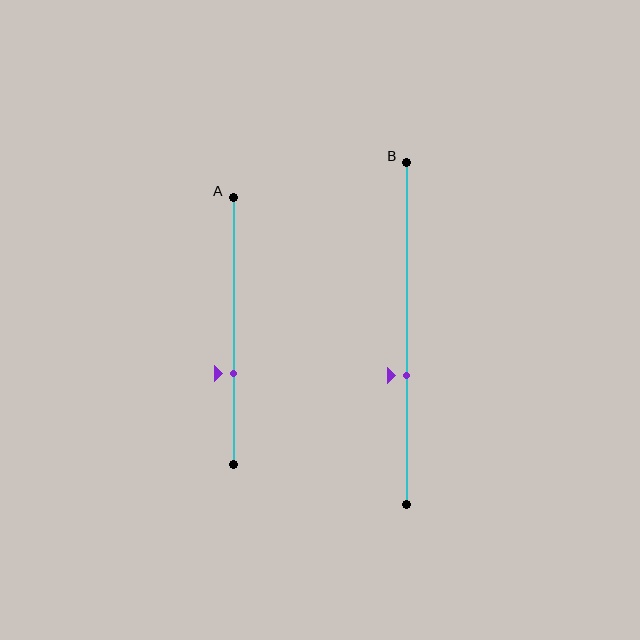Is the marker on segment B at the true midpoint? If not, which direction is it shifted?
No, the marker on segment B is shifted downward by about 12% of the segment length.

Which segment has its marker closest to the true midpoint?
Segment B has its marker closest to the true midpoint.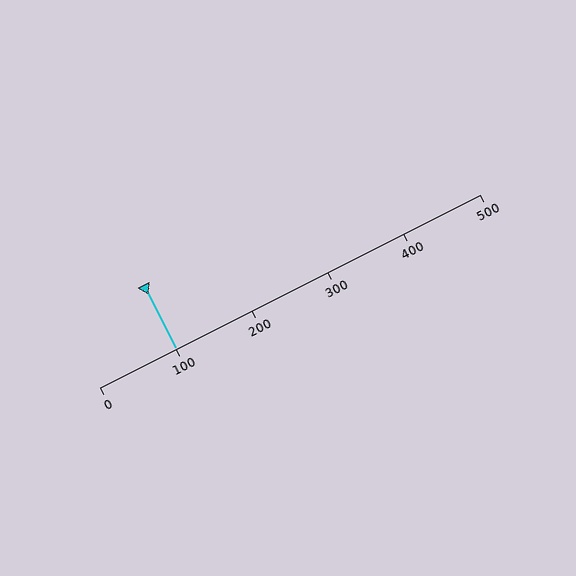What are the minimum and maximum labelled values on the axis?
The axis runs from 0 to 500.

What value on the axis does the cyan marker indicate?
The marker indicates approximately 100.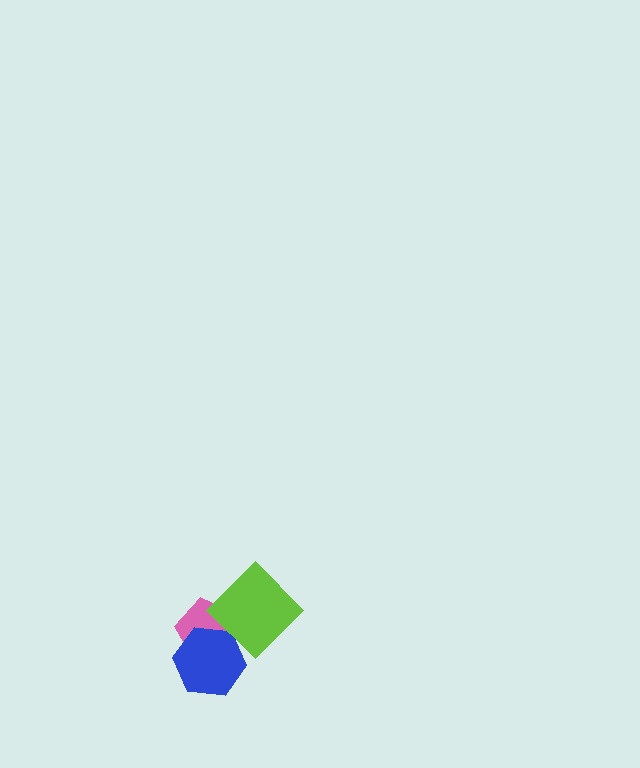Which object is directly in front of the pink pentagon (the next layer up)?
The blue hexagon is directly in front of the pink pentagon.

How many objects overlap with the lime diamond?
2 objects overlap with the lime diamond.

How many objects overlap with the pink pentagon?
2 objects overlap with the pink pentagon.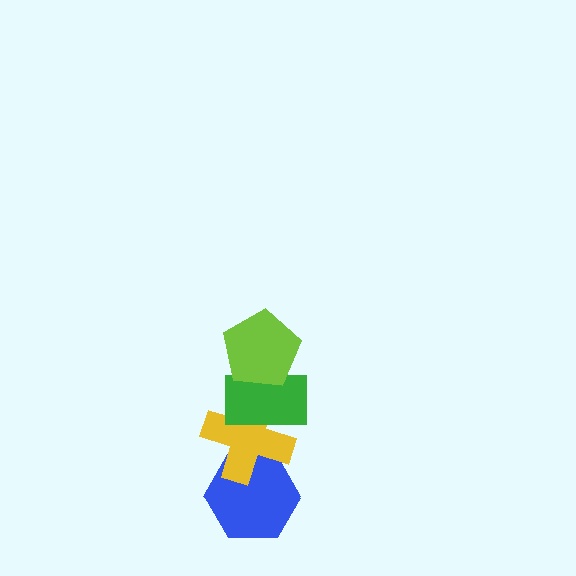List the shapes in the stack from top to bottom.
From top to bottom: the lime pentagon, the green rectangle, the yellow cross, the blue hexagon.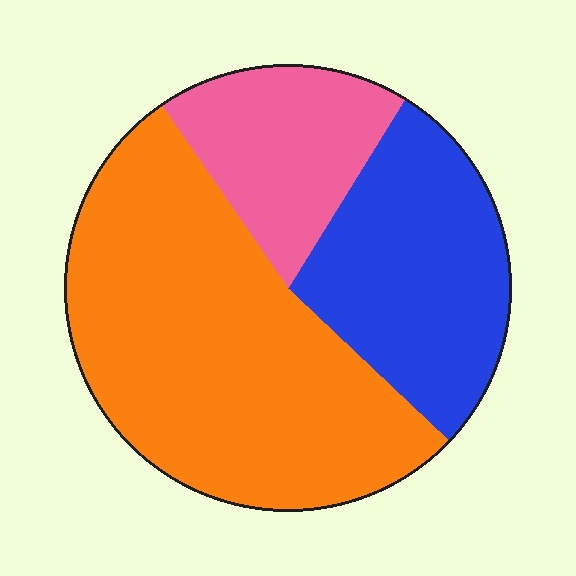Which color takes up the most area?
Orange, at roughly 55%.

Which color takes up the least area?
Pink, at roughly 20%.